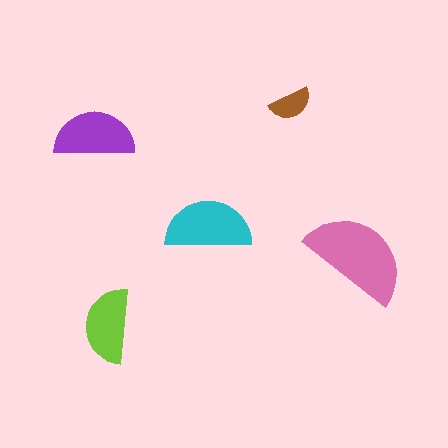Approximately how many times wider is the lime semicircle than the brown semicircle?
About 2 times wider.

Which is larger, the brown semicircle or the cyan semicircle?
The cyan one.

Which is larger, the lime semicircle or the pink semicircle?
The pink one.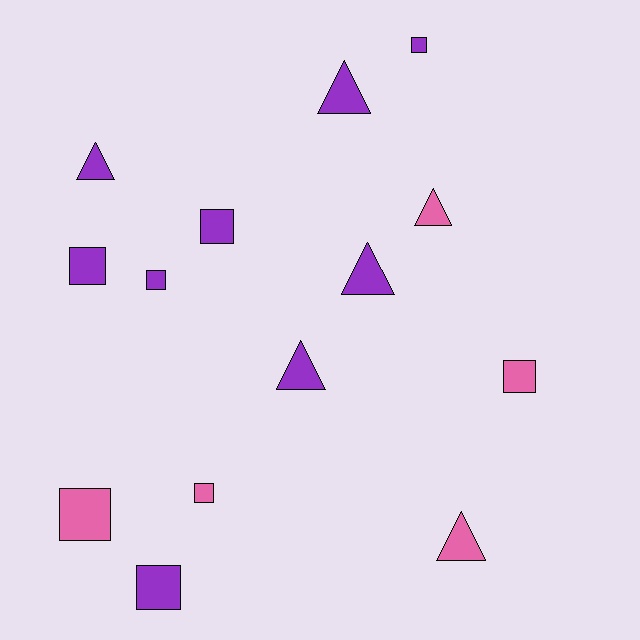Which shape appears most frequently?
Square, with 8 objects.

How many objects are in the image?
There are 14 objects.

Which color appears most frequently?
Purple, with 9 objects.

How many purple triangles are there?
There are 4 purple triangles.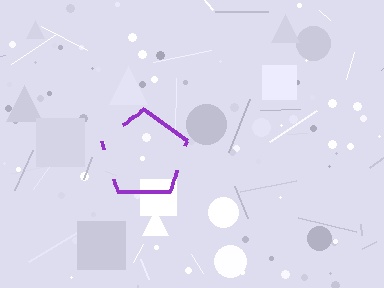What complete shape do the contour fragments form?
The contour fragments form a pentagon.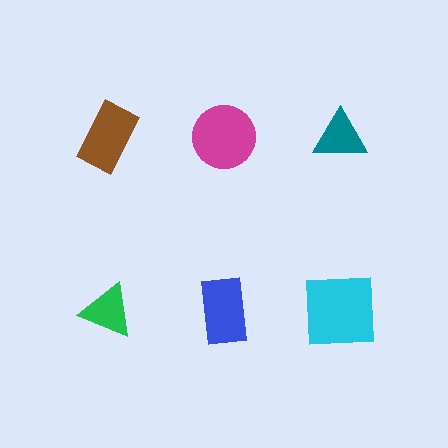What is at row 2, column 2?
A blue rectangle.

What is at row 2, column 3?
A cyan square.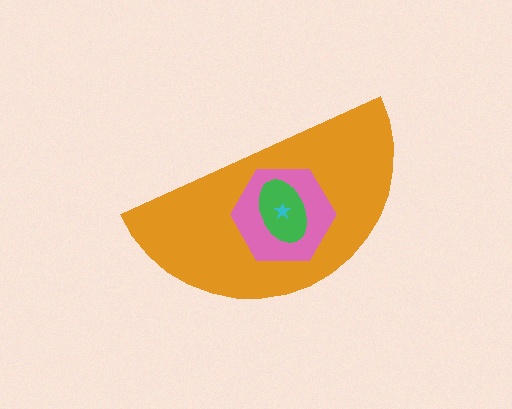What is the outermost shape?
The orange semicircle.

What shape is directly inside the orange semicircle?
The pink hexagon.